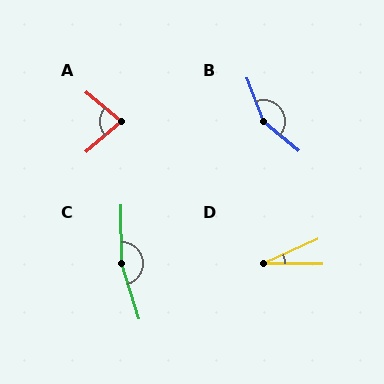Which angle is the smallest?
D, at approximately 25 degrees.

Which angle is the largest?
C, at approximately 163 degrees.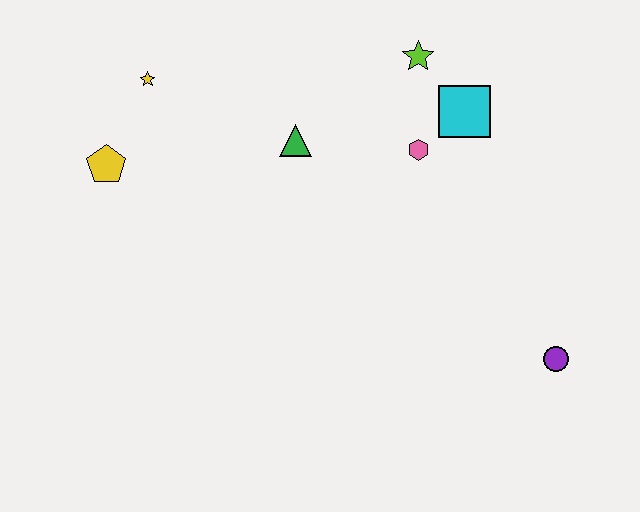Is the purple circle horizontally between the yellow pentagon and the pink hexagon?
No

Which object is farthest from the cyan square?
The yellow pentagon is farthest from the cyan square.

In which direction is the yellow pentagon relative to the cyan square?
The yellow pentagon is to the left of the cyan square.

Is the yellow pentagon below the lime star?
Yes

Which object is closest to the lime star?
The cyan square is closest to the lime star.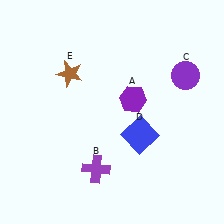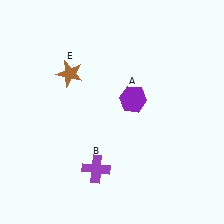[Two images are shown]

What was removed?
The blue square (D), the purple circle (C) were removed in Image 2.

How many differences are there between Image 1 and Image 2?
There are 2 differences between the two images.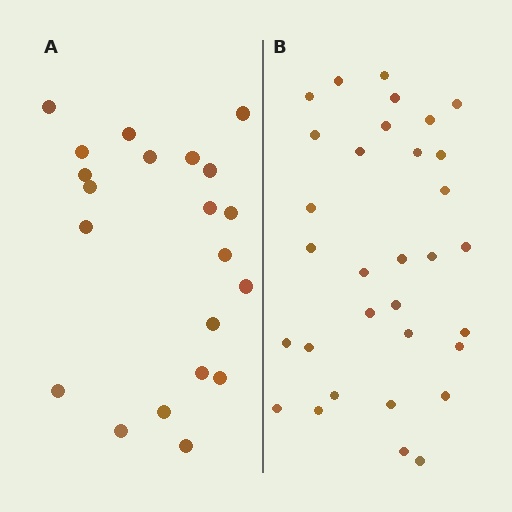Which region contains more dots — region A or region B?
Region B (the right region) has more dots.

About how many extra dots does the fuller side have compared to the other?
Region B has roughly 12 or so more dots than region A.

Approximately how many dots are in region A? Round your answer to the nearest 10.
About 20 dots. (The exact count is 21, which rounds to 20.)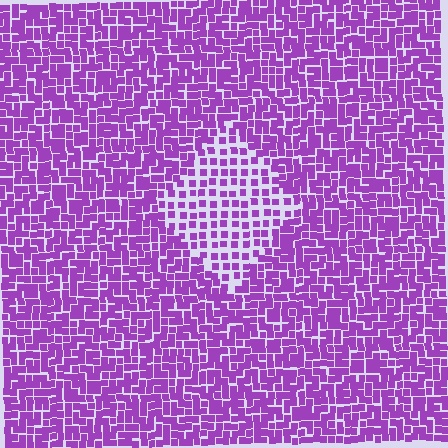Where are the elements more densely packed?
The elements are more densely packed outside the diamond boundary.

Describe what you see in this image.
The image contains small purple elements arranged at two different densities. A diamond-shaped region is visible where the elements are less densely packed than the surrounding area.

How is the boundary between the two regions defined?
The boundary is defined by a change in element density (approximately 1.9x ratio). All elements are the same color, size, and shape.